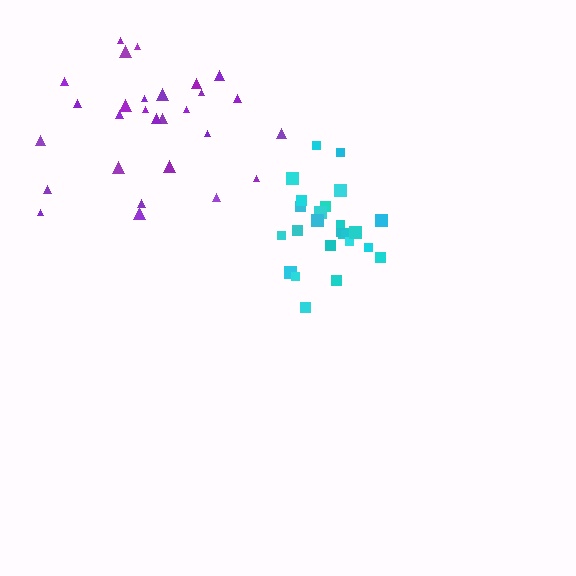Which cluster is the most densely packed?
Cyan.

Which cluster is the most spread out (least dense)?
Purple.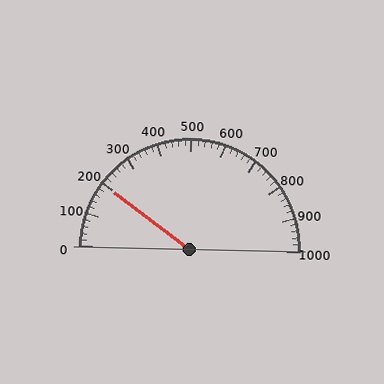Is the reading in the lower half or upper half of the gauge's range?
The reading is in the lower half of the range (0 to 1000).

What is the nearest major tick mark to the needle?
The nearest major tick mark is 200.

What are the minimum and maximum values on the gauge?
The gauge ranges from 0 to 1000.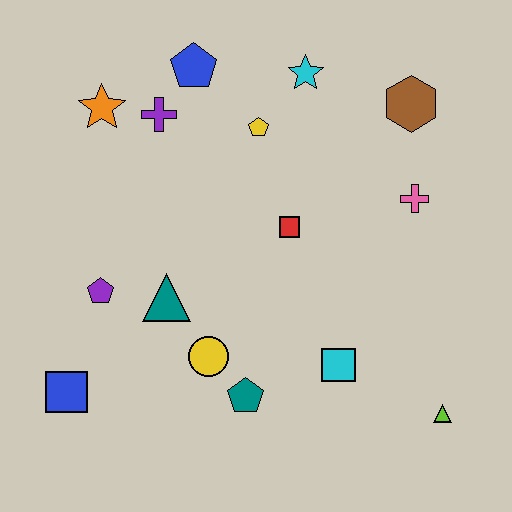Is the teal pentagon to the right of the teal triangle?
Yes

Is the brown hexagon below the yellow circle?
No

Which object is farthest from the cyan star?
The blue square is farthest from the cyan star.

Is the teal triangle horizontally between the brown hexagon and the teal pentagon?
No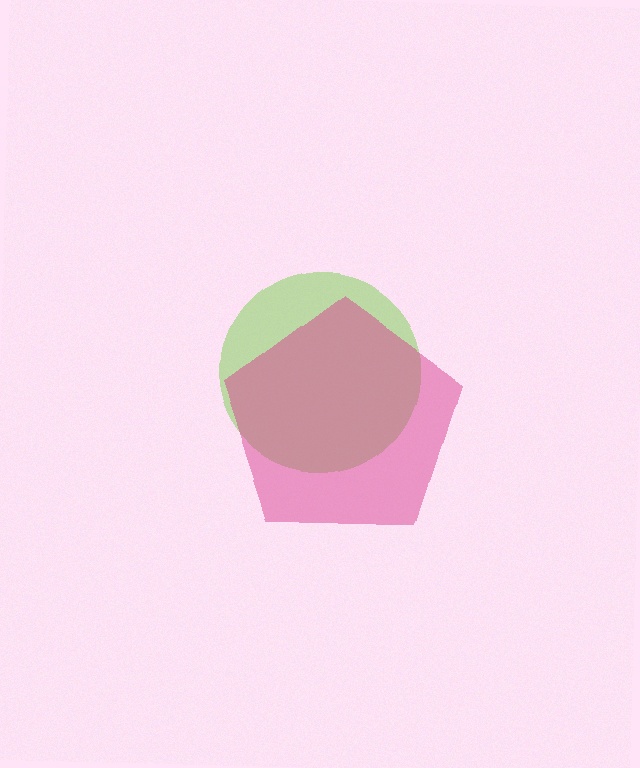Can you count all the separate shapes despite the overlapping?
Yes, there are 2 separate shapes.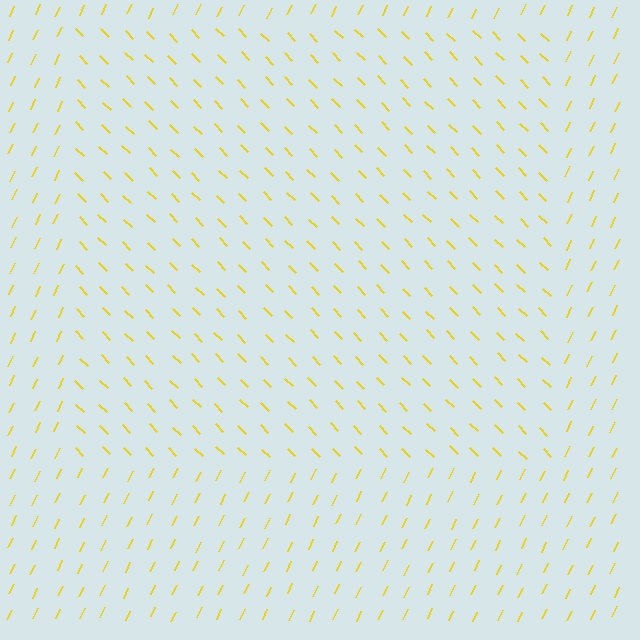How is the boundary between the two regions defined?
The boundary is defined purely by a change in line orientation (approximately 70 degrees difference). All lines are the same color and thickness.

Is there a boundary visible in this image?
Yes, there is a texture boundary formed by a change in line orientation.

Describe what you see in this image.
The image is filled with small yellow line segments. A rectangle region in the image has lines oriented differently from the surrounding lines, creating a visible texture boundary.